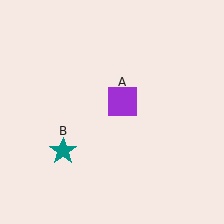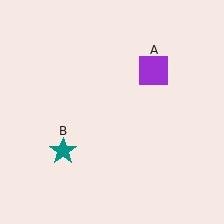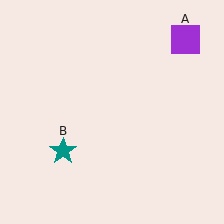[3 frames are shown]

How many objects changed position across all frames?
1 object changed position: purple square (object A).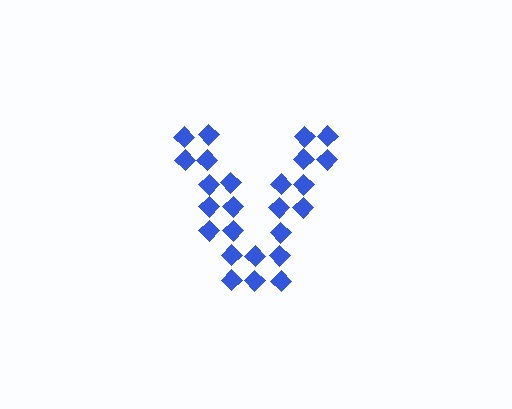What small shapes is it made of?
It is made of small diamonds.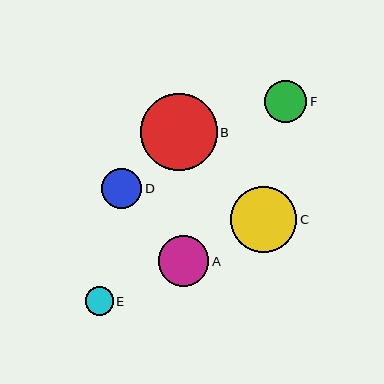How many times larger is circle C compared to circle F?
Circle C is approximately 1.6 times the size of circle F.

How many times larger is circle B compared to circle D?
Circle B is approximately 1.9 times the size of circle D.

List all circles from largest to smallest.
From largest to smallest: B, C, A, F, D, E.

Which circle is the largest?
Circle B is the largest with a size of approximately 76 pixels.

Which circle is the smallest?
Circle E is the smallest with a size of approximately 28 pixels.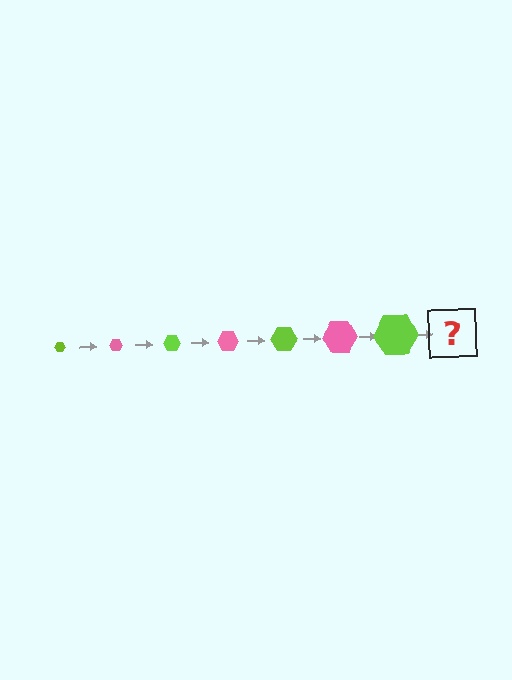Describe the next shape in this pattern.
It should be a pink hexagon, larger than the previous one.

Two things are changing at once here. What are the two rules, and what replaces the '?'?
The two rules are that the hexagon grows larger each step and the color cycles through lime and pink. The '?' should be a pink hexagon, larger than the previous one.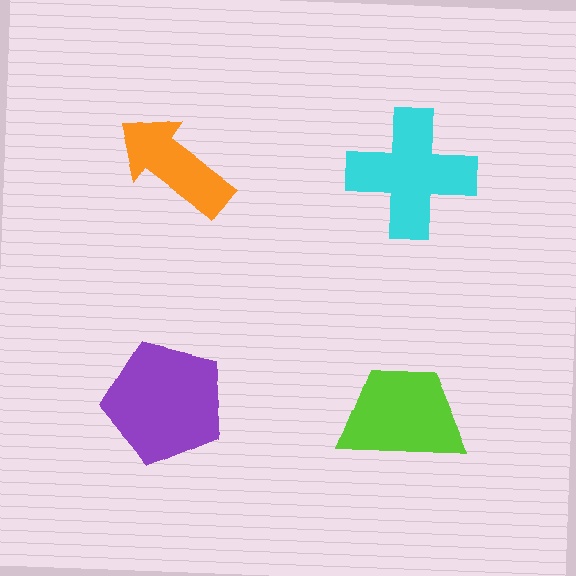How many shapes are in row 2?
2 shapes.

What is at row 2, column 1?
A purple pentagon.